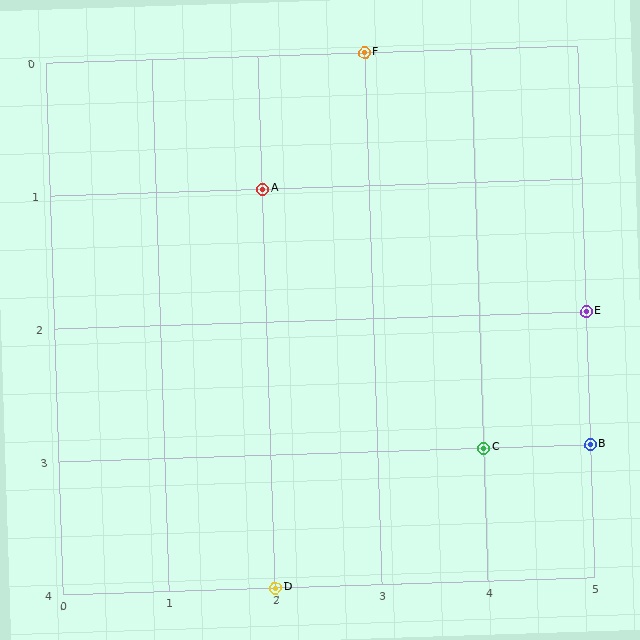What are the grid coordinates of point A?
Point A is at grid coordinates (2, 1).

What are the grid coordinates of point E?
Point E is at grid coordinates (5, 2).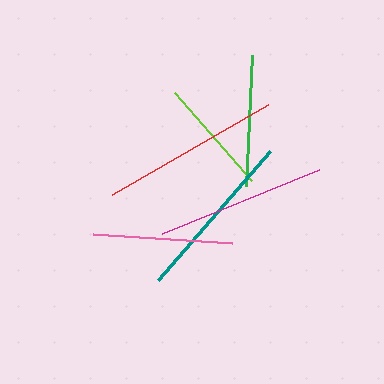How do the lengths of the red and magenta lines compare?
The red and magenta lines are approximately the same length.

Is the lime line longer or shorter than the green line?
The green line is longer than the lime line.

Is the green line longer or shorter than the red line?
The red line is longer than the green line.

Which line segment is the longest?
The red line is the longest at approximately 179 pixels.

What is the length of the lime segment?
The lime segment is approximately 117 pixels long.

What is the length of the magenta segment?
The magenta segment is approximately 169 pixels long.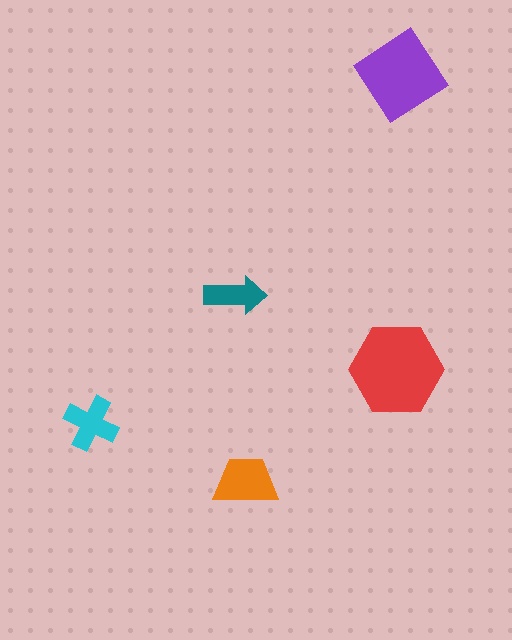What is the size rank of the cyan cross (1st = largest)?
4th.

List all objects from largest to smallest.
The red hexagon, the purple diamond, the orange trapezoid, the cyan cross, the teal arrow.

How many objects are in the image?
There are 5 objects in the image.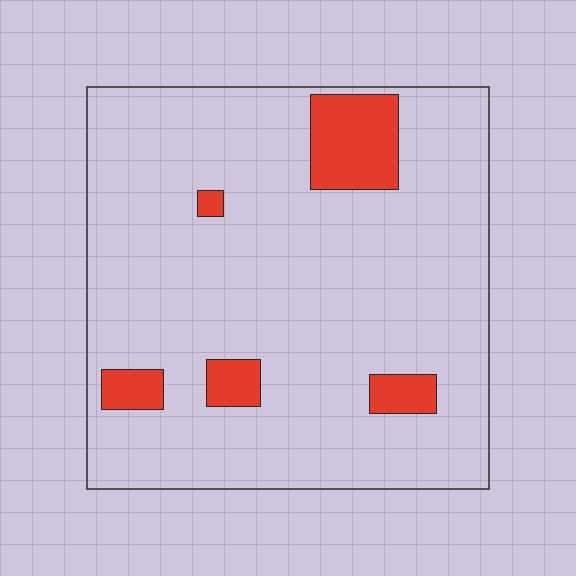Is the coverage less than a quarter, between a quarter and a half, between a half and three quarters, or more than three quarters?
Less than a quarter.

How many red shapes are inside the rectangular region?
5.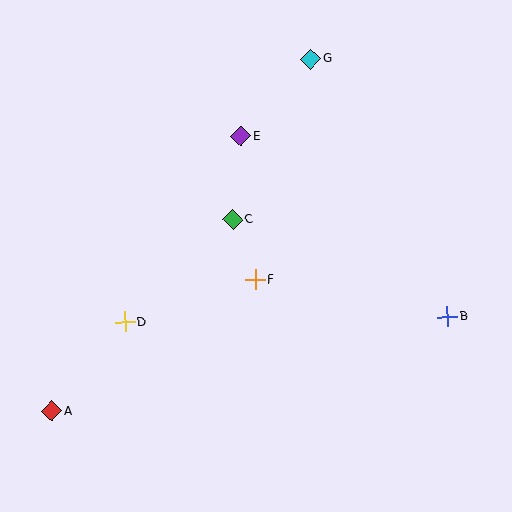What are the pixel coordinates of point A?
Point A is at (52, 411).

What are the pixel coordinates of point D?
Point D is at (125, 322).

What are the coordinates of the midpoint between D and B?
The midpoint between D and B is at (286, 319).